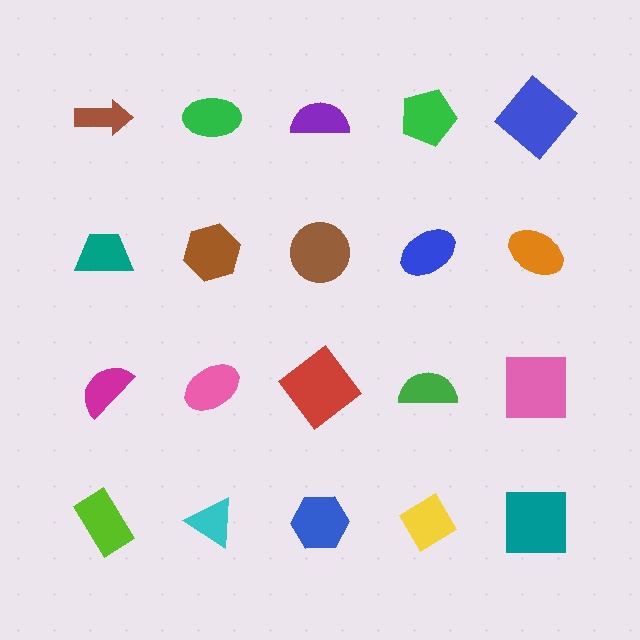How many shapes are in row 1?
5 shapes.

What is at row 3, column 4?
A green semicircle.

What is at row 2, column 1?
A teal trapezoid.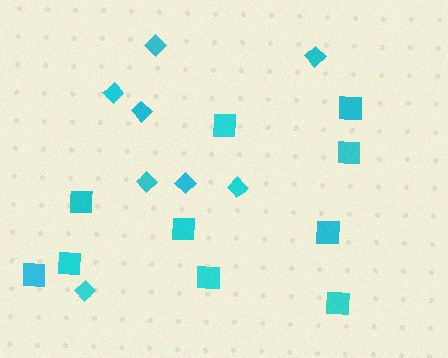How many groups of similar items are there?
There are 2 groups: one group of squares (10) and one group of diamonds (8).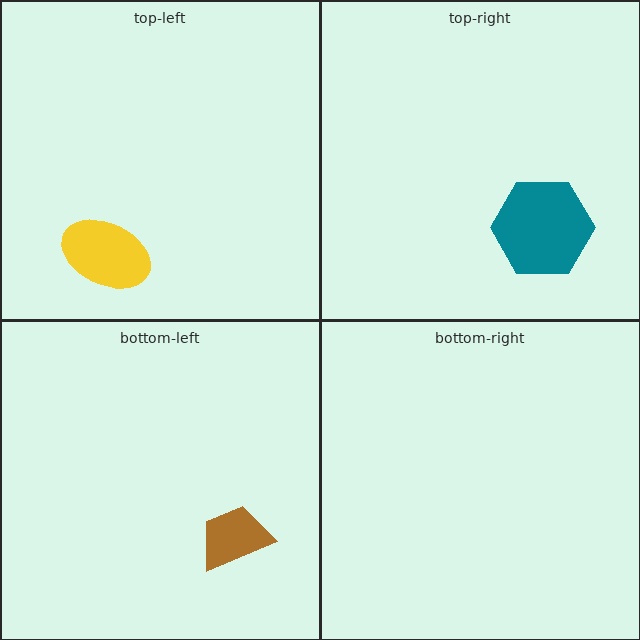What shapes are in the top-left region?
The yellow ellipse.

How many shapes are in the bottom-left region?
1.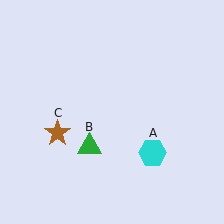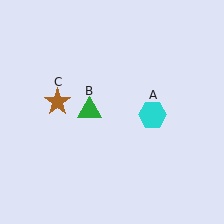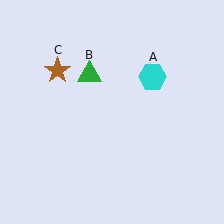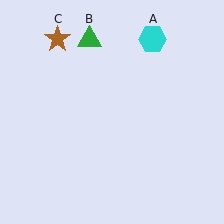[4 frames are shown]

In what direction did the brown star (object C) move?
The brown star (object C) moved up.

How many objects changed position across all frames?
3 objects changed position: cyan hexagon (object A), green triangle (object B), brown star (object C).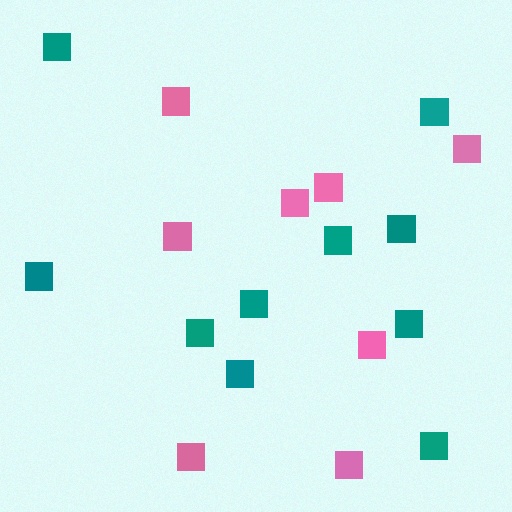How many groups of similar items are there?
There are 2 groups: one group of teal squares (10) and one group of pink squares (8).